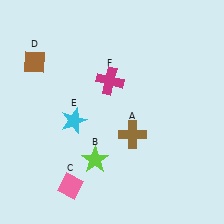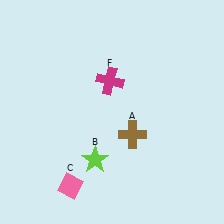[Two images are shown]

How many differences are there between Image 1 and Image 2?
There are 2 differences between the two images.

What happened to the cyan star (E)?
The cyan star (E) was removed in Image 2. It was in the bottom-left area of Image 1.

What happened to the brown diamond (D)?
The brown diamond (D) was removed in Image 2. It was in the top-left area of Image 1.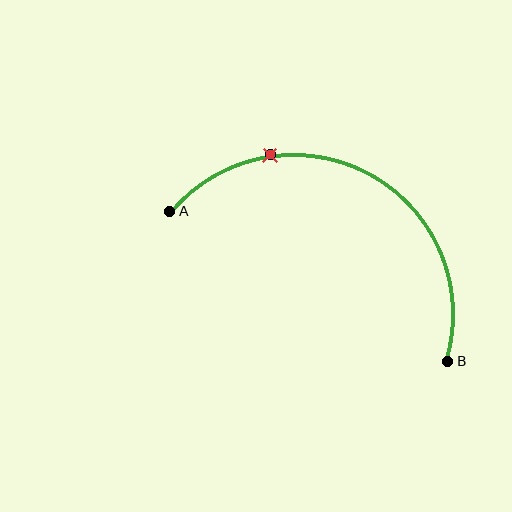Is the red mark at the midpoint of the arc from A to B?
No. The red mark lies on the arc but is closer to endpoint A. The arc midpoint would be at the point on the curve equidistant along the arc from both A and B.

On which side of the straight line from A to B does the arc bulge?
The arc bulges above the straight line connecting A and B.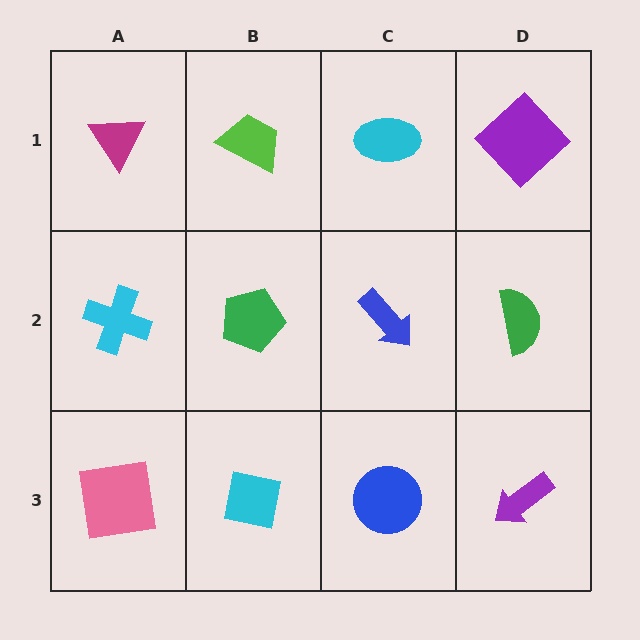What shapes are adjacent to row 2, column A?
A magenta triangle (row 1, column A), a pink square (row 3, column A), a green pentagon (row 2, column B).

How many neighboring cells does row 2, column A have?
3.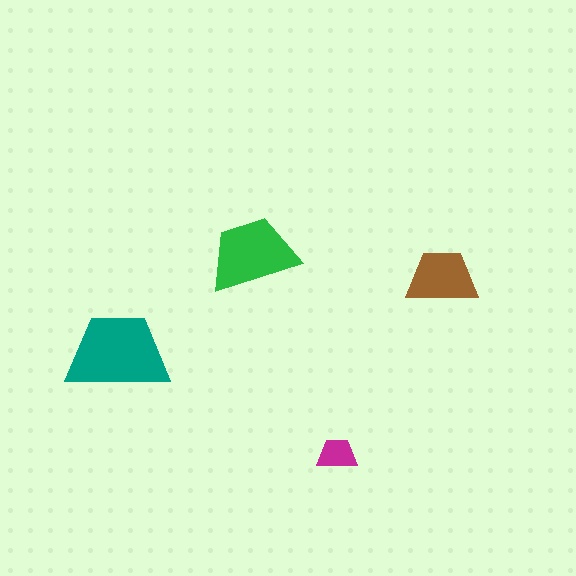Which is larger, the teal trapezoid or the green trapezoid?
The teal one.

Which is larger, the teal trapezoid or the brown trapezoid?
The teal one.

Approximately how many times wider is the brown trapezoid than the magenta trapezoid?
About 2 times wider.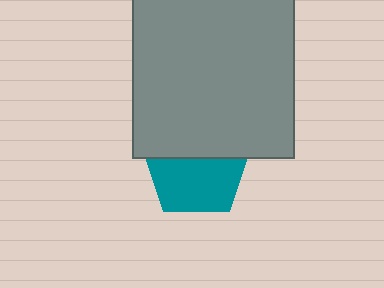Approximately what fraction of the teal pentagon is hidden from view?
Roughly 43% of the teal pentagon is hidden behind the gray rectangle.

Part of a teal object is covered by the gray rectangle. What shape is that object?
It is a pentagon.